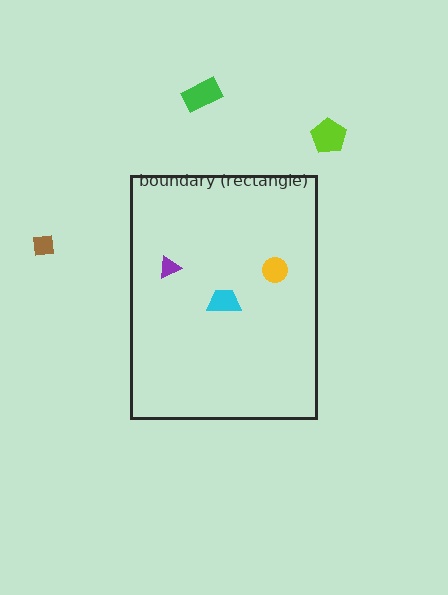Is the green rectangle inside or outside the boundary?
Outside.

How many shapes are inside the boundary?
3 inside, 3 outside.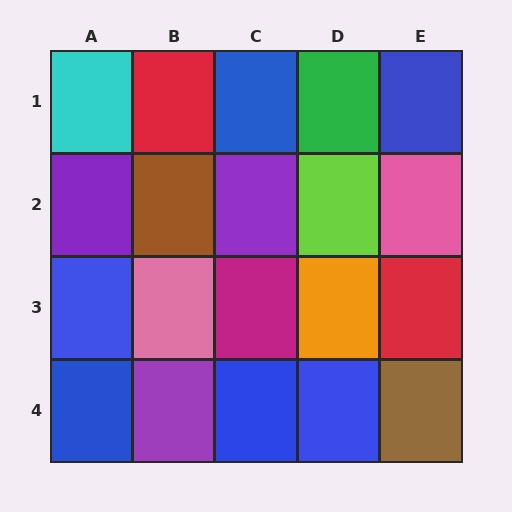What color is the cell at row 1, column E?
Blue.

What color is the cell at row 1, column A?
Cyan.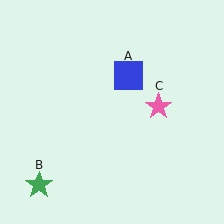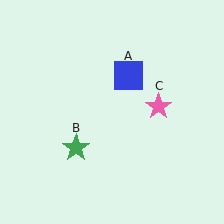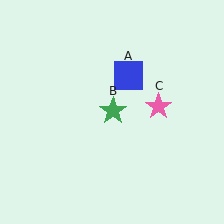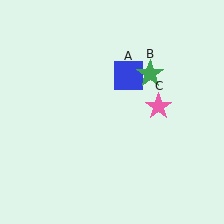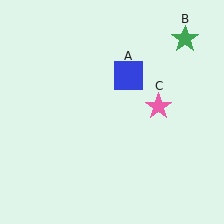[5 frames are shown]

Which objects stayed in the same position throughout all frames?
Blue square (object A) and pink star (object C) remained stationary.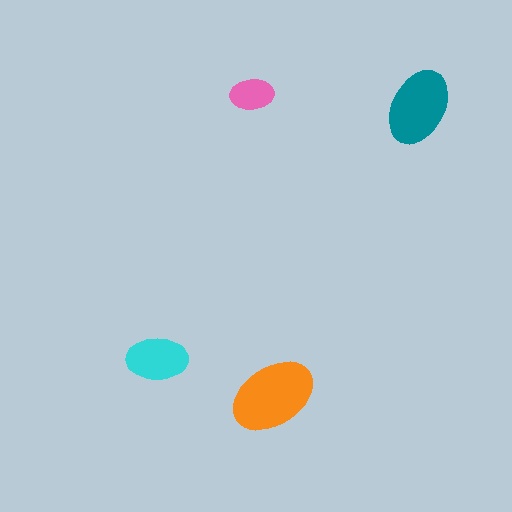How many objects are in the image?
There are 4 objects in the image.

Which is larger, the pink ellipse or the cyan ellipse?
The cyan one.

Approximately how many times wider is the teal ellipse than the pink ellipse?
About 1.5 times wider.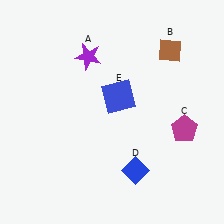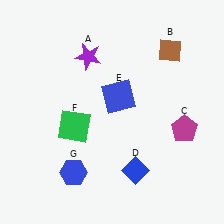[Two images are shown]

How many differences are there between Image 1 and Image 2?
There are 2 differences between the two images.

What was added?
A green square (F), a blue hexagon (G) were added in Image 2.